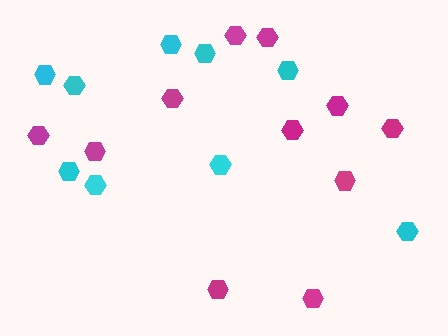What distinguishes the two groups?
There are 2 groups: one group of magenta hexagons (11) and one group of cyan hexagons (9).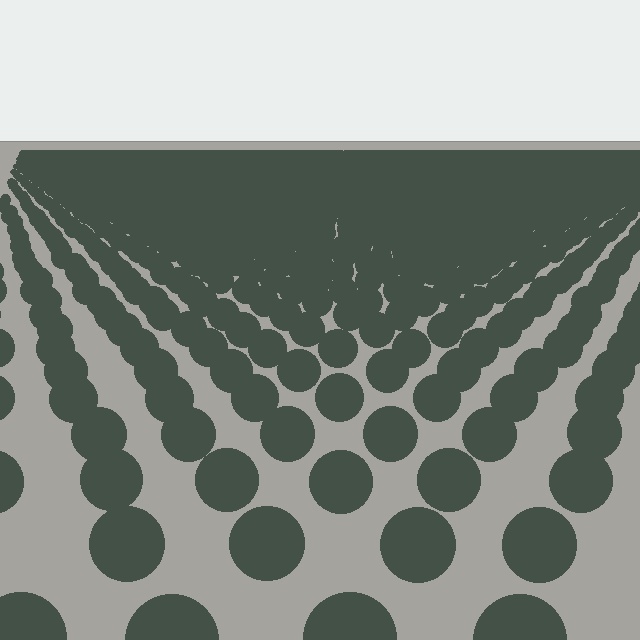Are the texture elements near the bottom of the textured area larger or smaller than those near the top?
Larger. Near the bottom, elements are closer to the viewer and appear at a bigger on-screen size.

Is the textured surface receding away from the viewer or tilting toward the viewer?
The surface is receding away from the viewer. Texture elements get smaller and denser toward the top.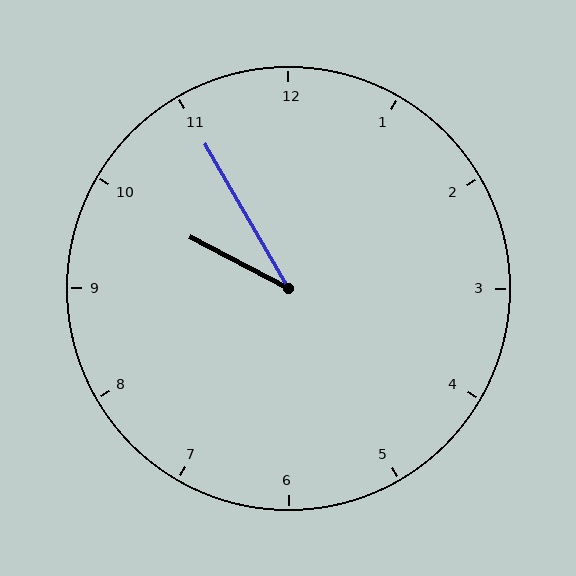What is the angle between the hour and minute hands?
Approximately 32 degrees.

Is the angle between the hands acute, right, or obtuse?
It is acute.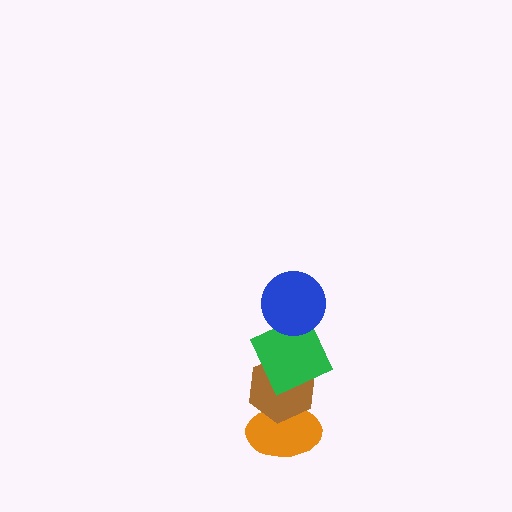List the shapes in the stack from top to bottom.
From top to bottom: the blue circle, the green square, the brown hexagon, the orange ellipse.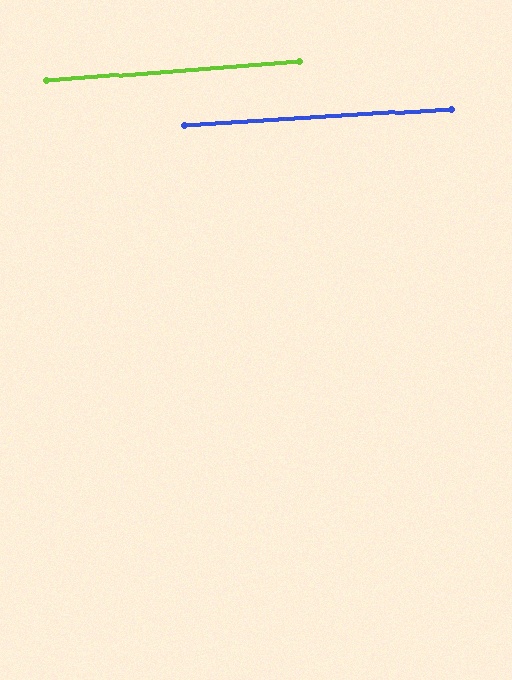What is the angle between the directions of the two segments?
Approximately 1 degree.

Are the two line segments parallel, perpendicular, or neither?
Parallel — their directions differ by only 0.6°.